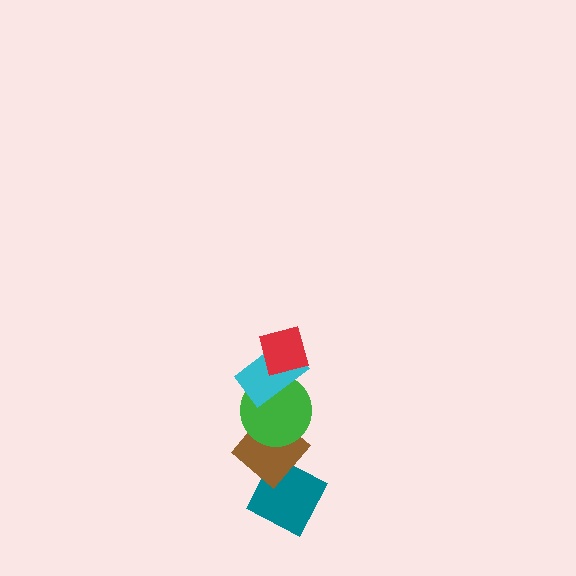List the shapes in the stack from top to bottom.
From top to bottom: the red square, the cyan rectangle, the green circle, the brown diamond, the teal diamond.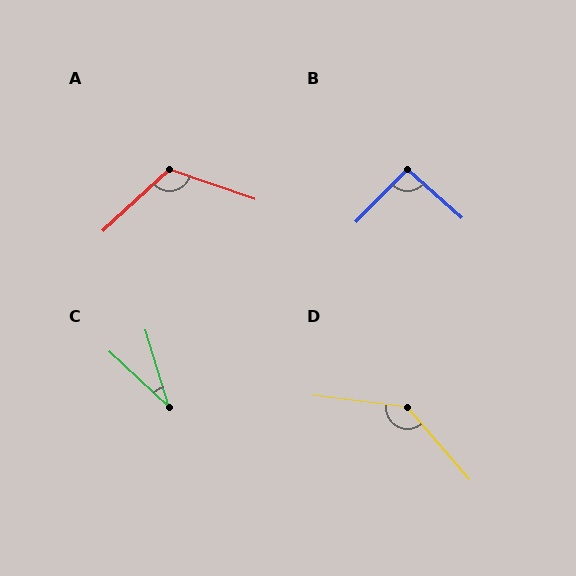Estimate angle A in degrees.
Approximately 118 degrees.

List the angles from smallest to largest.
C (30°), B (93°), A (118°), D (137°).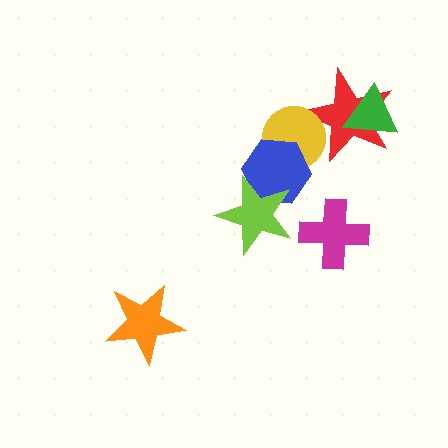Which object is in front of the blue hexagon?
The lime star is in front of the blue hexagon.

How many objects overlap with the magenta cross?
0 objects overlap with the magenta cross.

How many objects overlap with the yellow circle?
2 objects overlap with the yellow circle.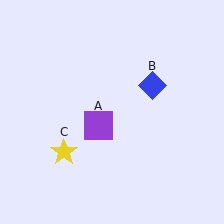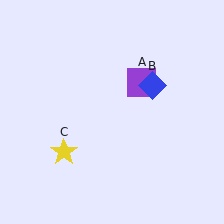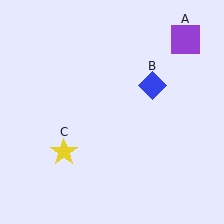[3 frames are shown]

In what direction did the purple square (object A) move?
The purple square (object A) moved up and to the right.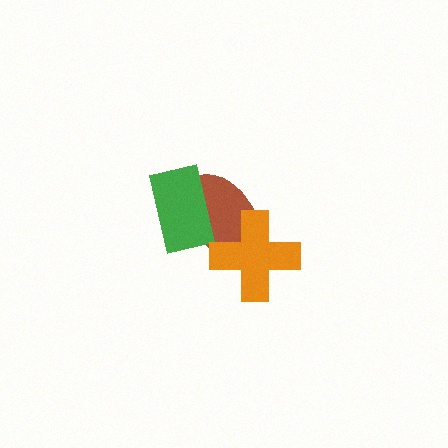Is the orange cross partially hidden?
No, no other shape covers it.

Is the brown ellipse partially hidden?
Yes, it is partially covered by another shape.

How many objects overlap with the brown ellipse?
2 objects overlap with the brown ellipse.